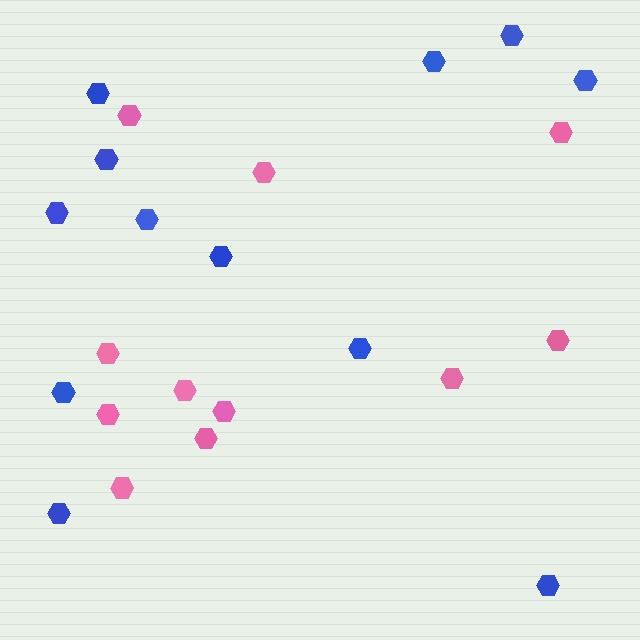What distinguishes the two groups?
There are 2 groups: one group of pink hexagons (11) and one group of blue hexagons (12).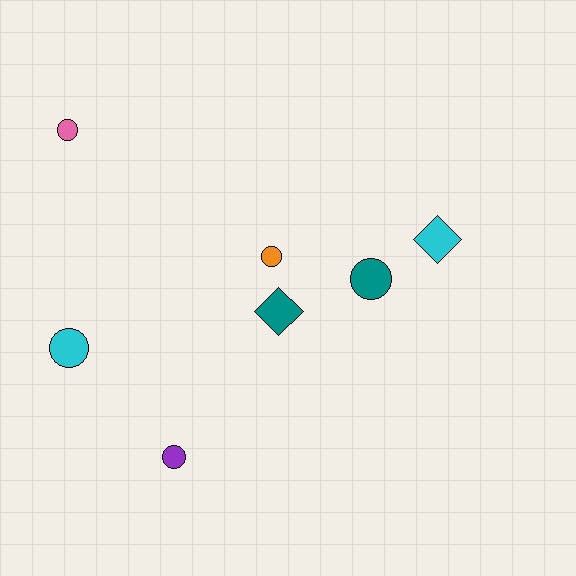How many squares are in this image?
There are no squares.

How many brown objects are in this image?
There are no brown objects.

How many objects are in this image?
There are 7 objects.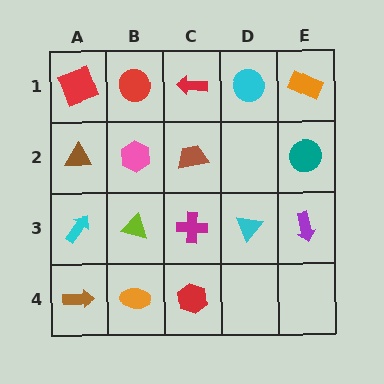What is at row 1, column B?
A red circle.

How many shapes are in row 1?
5 shapes.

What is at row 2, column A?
A brown triangle.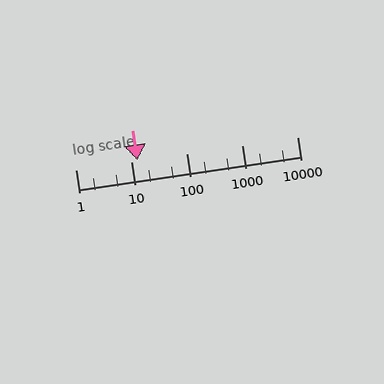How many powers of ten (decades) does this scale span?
The scale spans 4 decades, from 1 to 10000.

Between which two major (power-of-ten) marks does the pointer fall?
The pointer is between 10 and 100.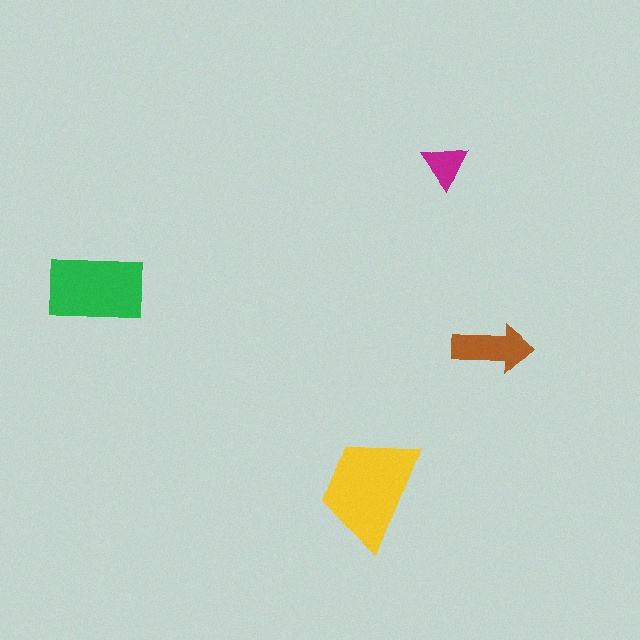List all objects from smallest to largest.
The magenta triangle, the brown arrow, the green rectangle, the yellow trapezoid.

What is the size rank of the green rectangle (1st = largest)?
2nd.